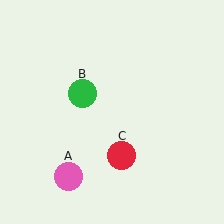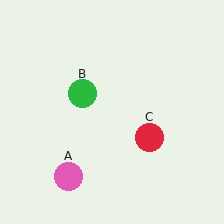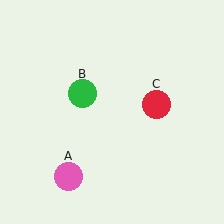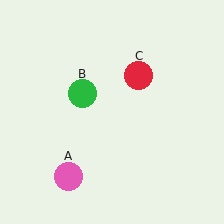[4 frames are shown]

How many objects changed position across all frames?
1 object changed position: red circle (object C).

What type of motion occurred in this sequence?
The red circle (object C) rotated counterclockwise around the center of the scene.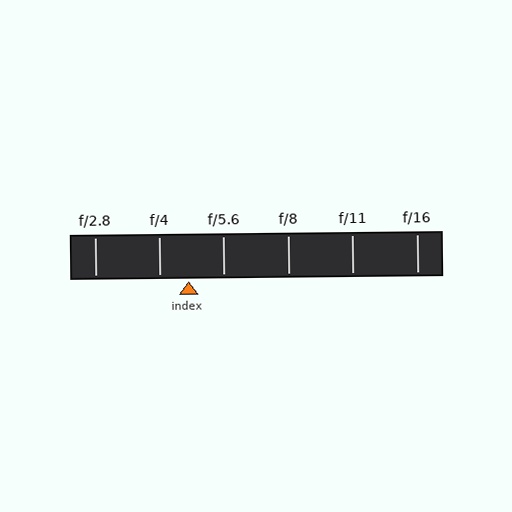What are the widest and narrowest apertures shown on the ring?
The widest aperture shown is f/2.8 and the narrowest is f/16.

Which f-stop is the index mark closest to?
The index mark is closest to f/4.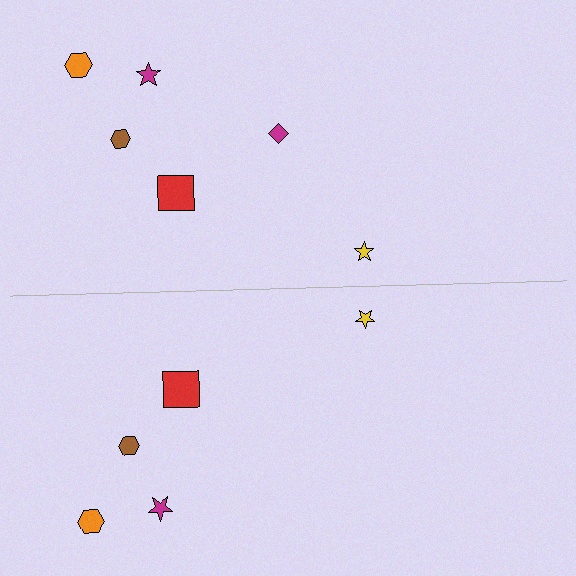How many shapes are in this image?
There are 11 shapes in this image.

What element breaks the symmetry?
A magenta diamond is missing from the bottom side.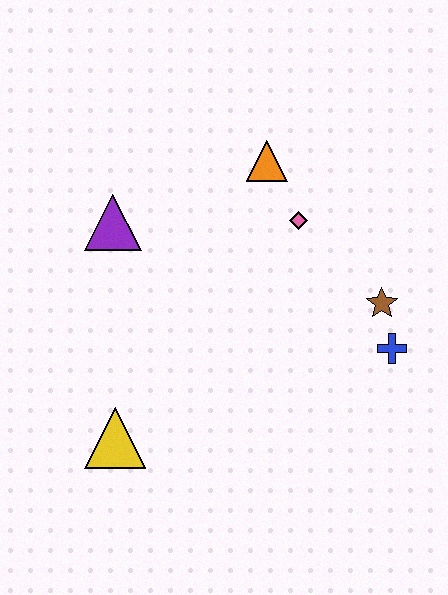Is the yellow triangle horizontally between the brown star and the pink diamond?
No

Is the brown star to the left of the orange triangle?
No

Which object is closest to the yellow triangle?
The purple triangle is closest to the yellow triangle.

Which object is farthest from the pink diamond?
The yellow triangle is farthest from the pink diamond.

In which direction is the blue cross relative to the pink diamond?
The blue cross is below the pink diamond.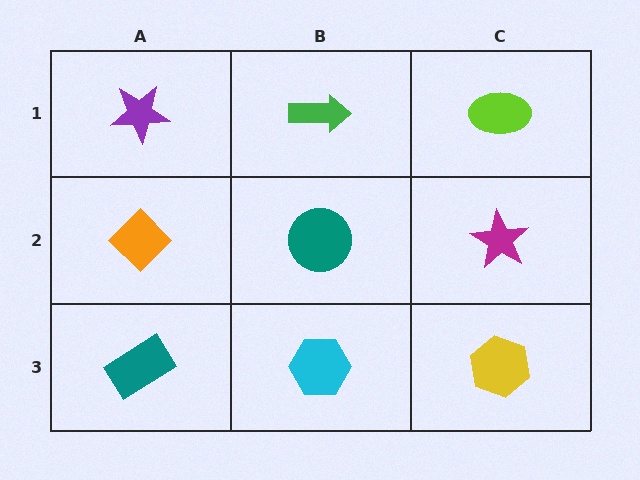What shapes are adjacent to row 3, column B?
A teal circle (row 2, column B), a teal rectangle (row 3, column A), a yellow hexagon (row 3, column C).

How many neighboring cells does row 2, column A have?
3.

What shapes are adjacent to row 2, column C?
A lime ellipse (row 1, column C), a yellow hexagon (row 3, column C), a teal circle (row 2, column B).